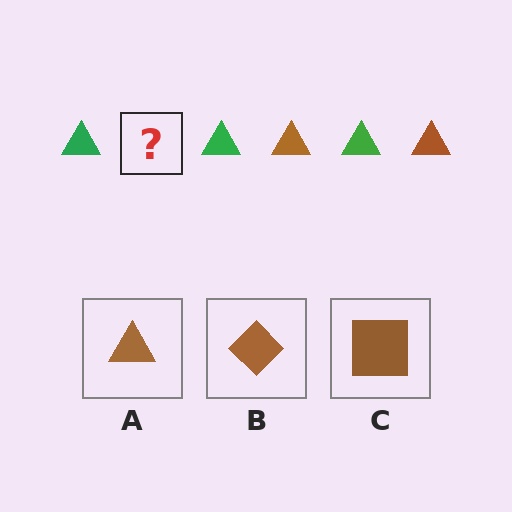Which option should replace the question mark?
Option A.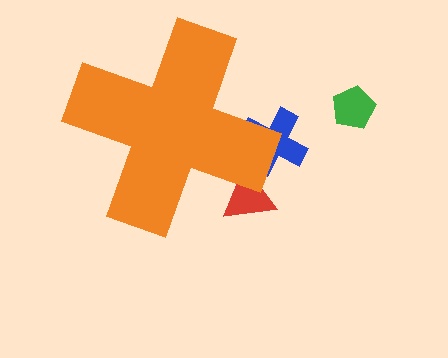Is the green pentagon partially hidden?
No, the green pentagon is fully visible.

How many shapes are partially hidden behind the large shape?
2 shapes are partially hidden.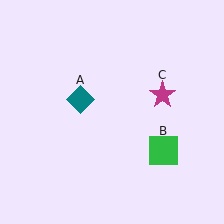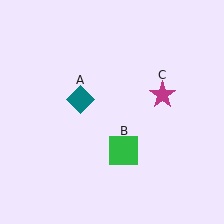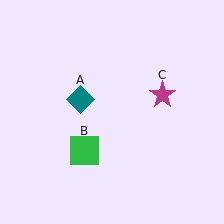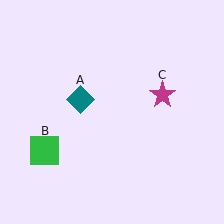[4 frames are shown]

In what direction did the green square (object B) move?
The green square (object B) moved left.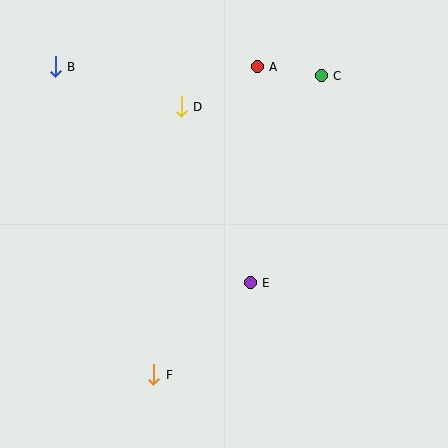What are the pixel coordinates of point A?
Point A is at (257, 67).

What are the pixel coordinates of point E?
Point E is at (250, 283).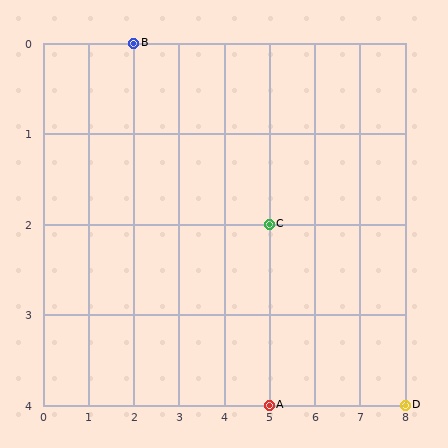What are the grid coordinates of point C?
Point C is at grid coordinates (5, 2).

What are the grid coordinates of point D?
Point D is at grid coordinates (8, 4).